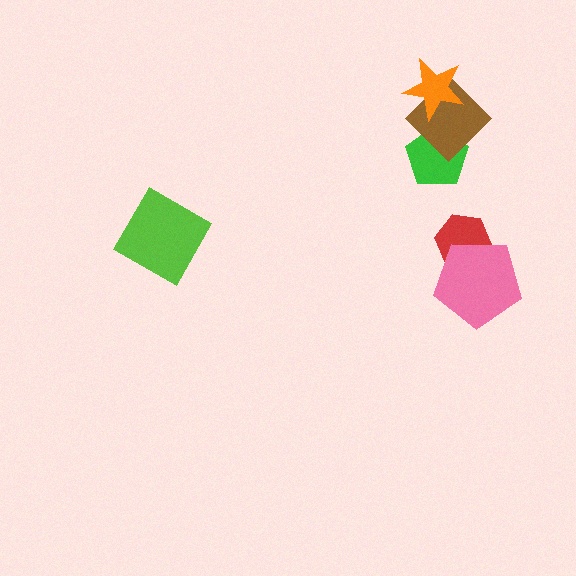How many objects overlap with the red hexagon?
1 object overlaps with the red hexagon.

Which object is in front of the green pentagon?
The brown diamond is in front of the green pentagon.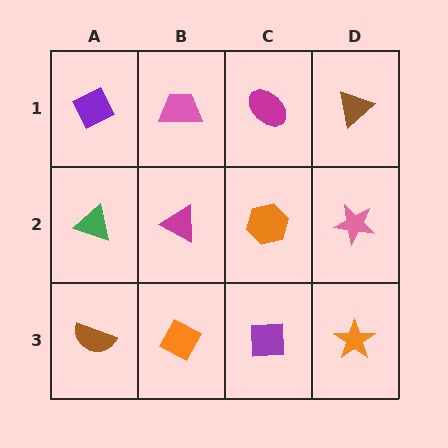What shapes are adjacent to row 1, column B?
A magenta triangle (row 2, column B), a purple diamond (row 1, column A), a magenta ellipse (row 1, column C).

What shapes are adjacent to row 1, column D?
A pink star (row 2, column D), a magenta ellipse (row 1, column C).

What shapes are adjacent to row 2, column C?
A magenta ellipse (row 1, column C), a purple square (row 3, column C), a magenta triangle (row 2, column B), a pink star (row 2, column D).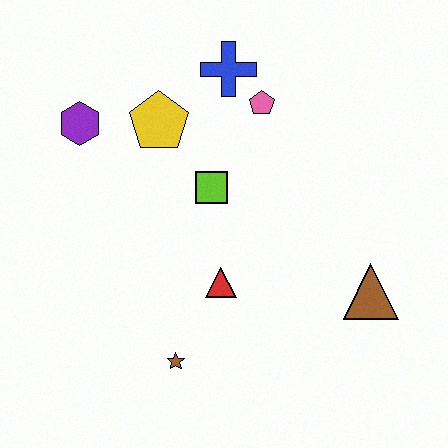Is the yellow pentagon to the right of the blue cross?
No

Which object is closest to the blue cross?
The pink pentagon is closest to the blue cross.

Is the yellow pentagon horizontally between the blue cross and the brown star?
No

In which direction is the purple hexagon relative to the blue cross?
The purple hexagon is to the left of the blue cross.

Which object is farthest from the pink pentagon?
The brown star is farthest from the pink pentagon.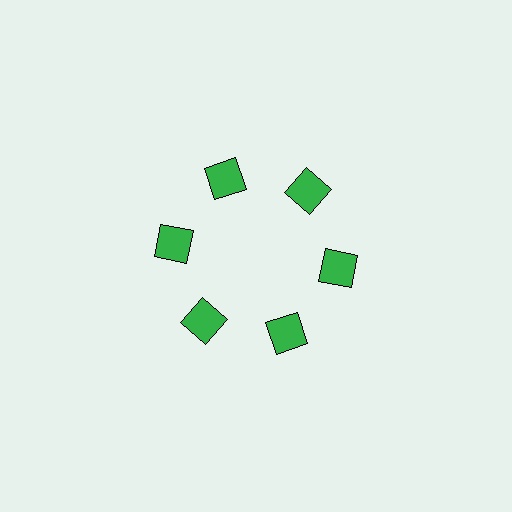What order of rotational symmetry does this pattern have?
This pattern has 6-fold rotational symmetry.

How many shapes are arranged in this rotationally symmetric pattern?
There are 6 shapes, arranged in 6 groups of 1.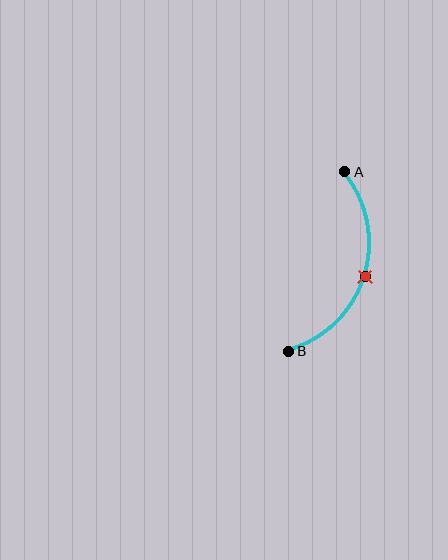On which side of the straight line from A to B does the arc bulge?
The arc bulges to the right of the straight line connecting A and B.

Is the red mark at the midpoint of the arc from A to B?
Yes. The red mark lies on the arc at equal arc-length from both A and B — it is the arc midpoint.